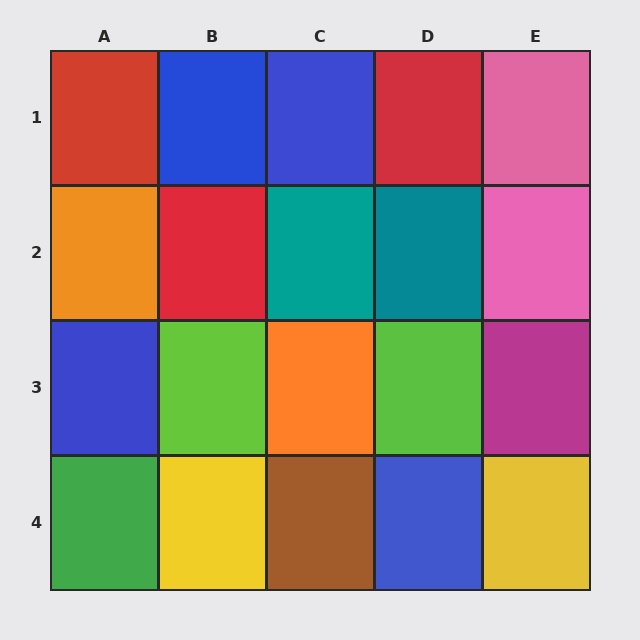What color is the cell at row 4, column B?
Yellow.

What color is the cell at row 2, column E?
Pink.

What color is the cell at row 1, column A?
Red.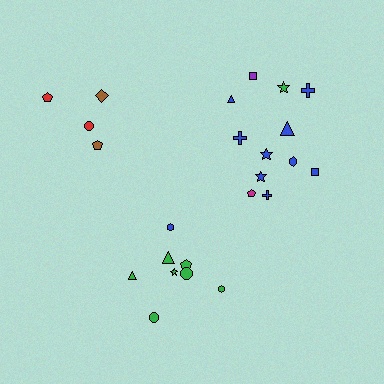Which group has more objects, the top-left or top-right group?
The top-right group.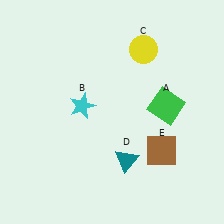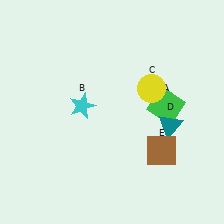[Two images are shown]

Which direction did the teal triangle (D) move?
The teal triangle (D) moved right.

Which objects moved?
The objects that moved are: the yellow circle (C), the teal triangle (D).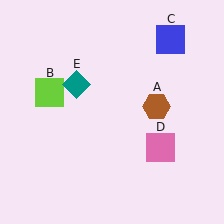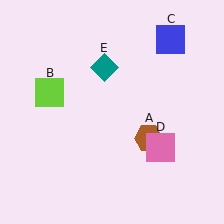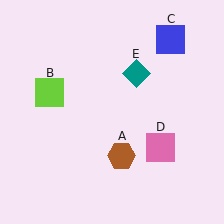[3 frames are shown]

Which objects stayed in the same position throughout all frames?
Lime square (object B) and blue square (object C) and pink square (object D) remained stationary.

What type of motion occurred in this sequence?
The brown hexagon (object A), teal diamond (object E) rotated clockwise around the center of the scene.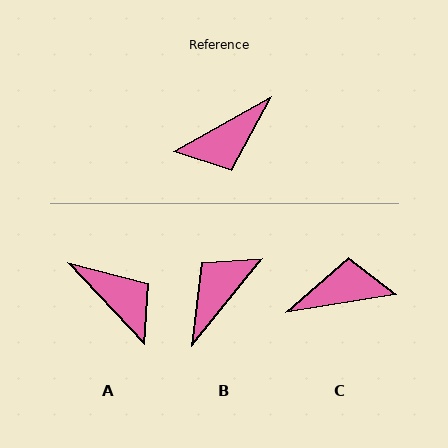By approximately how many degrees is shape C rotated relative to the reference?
Approximately 160 degrees counter-clockwise.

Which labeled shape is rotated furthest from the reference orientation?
C, about 160 degrees away.